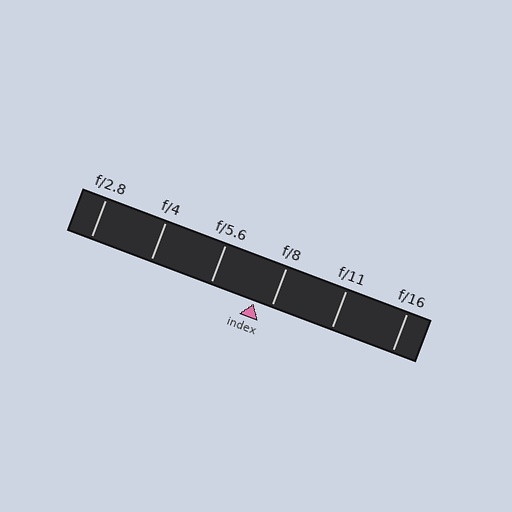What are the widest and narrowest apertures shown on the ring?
The widest aperture shown is f/2.8 and the narrowest is f/16.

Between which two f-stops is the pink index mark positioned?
The index mark is between f/5.6 and f/8.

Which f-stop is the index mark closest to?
The index mark is closest to f/8.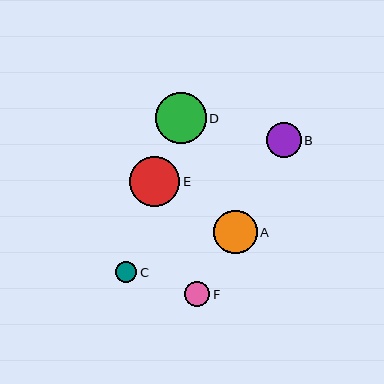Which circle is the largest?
Circle D is the largest with a size of approximately 51 pixels.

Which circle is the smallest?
Circle C is the smallest with a size of approximately 21 pixels.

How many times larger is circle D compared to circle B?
Circle D is approximately 1.5 times the size of circle B.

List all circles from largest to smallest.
From largest to smallest: D, E, A, B, F, C.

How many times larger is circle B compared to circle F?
Circle B is approximately 1.4 times the size of circle F.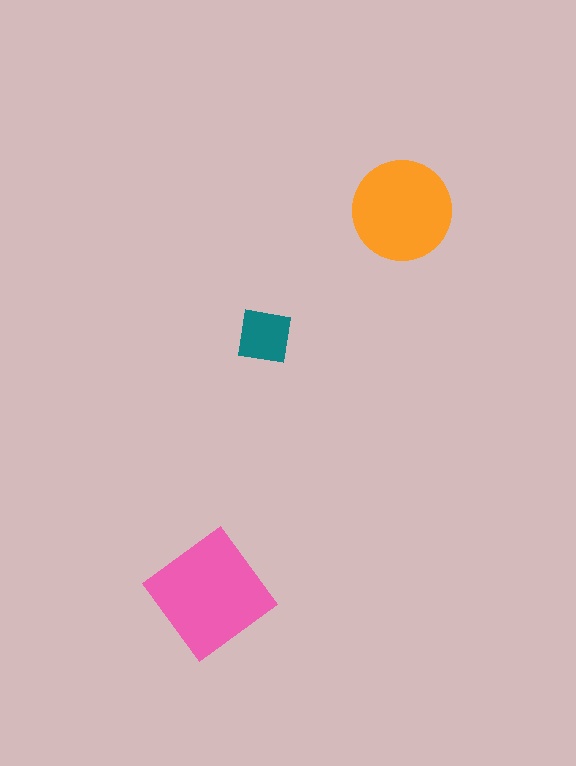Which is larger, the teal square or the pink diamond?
The pink diamond.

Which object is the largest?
The pink diamond.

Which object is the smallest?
The teal square.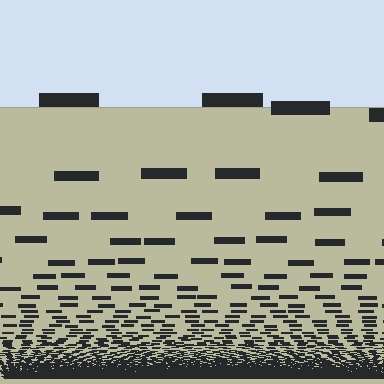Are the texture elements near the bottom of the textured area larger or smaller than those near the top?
Smaller. The gradient is inverted — elements near the bottom are smaller and denser.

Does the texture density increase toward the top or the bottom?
Density increases toward the bottom.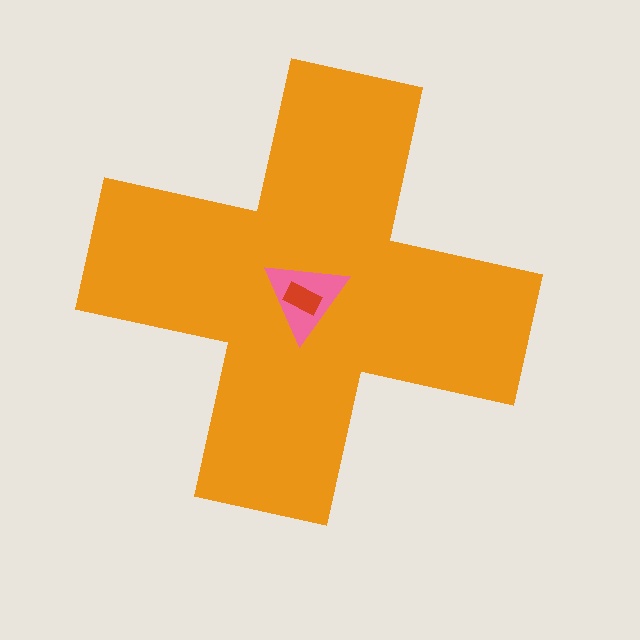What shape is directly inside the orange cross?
The pink triangle.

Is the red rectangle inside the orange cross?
Yes.